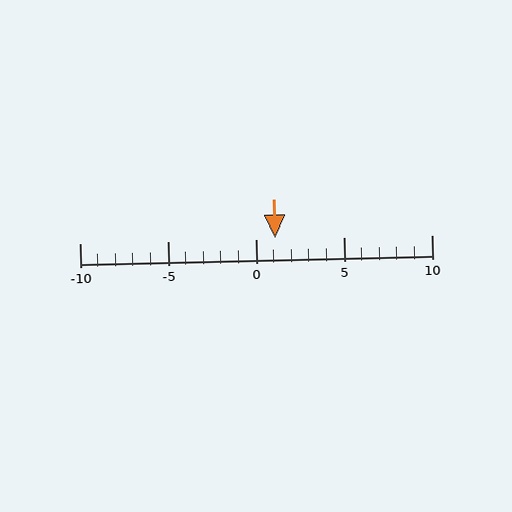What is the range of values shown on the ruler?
The ruler shows values from -10 to 10.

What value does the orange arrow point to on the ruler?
The orange arrow points to approximately 1.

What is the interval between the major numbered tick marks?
The major tick marks are spaced 5 units apart.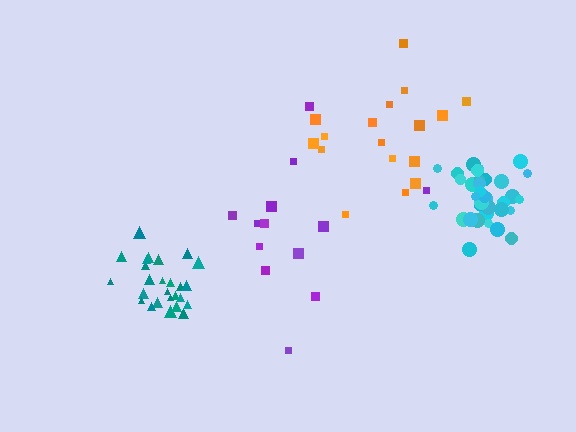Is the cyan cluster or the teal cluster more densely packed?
Cyan.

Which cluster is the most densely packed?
Cyan.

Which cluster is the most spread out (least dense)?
Purple.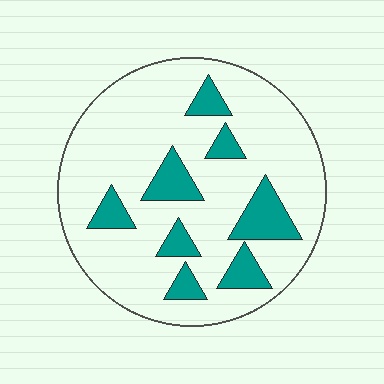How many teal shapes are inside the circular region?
8.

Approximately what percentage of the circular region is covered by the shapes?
Approximately 20%.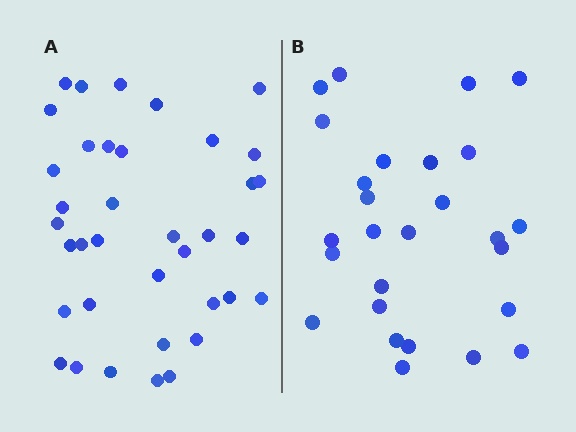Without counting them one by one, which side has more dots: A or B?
Region A (the left region) has more dots.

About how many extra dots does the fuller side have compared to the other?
Region A has roughly 10 or so more dots than region B.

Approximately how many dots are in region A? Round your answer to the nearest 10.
About 40 dots. (The exact count is 37, which rounds to 40.)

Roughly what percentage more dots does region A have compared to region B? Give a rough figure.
About 35% more.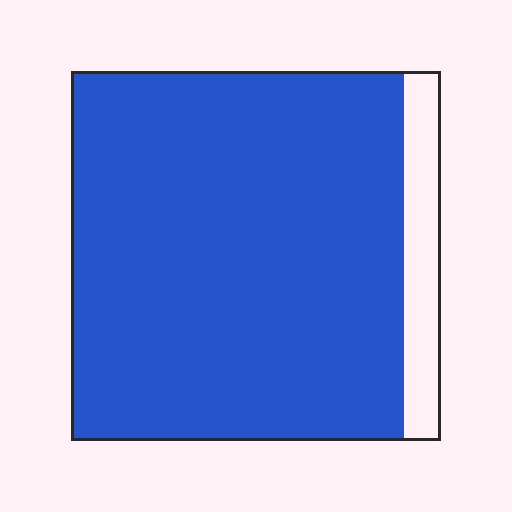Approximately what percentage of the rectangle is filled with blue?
Approximately 90%.